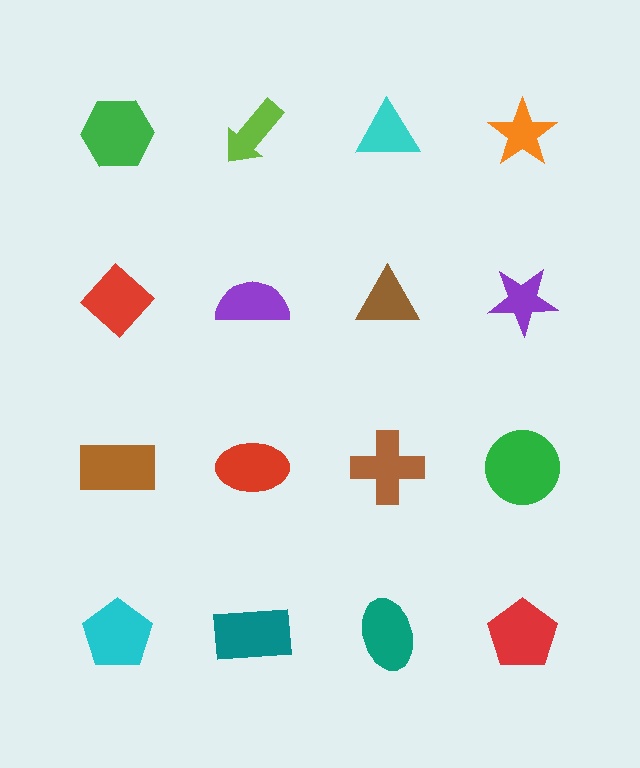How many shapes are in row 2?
4 shapes.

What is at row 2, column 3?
A brown triangle.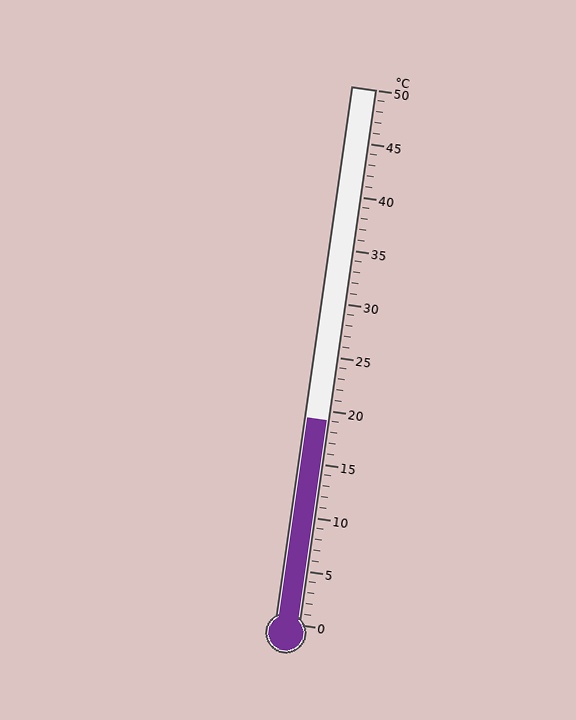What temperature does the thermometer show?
The thermometer shows approximately 19°C.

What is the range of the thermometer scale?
The thermometer scale ranges from 0°C to 50°C.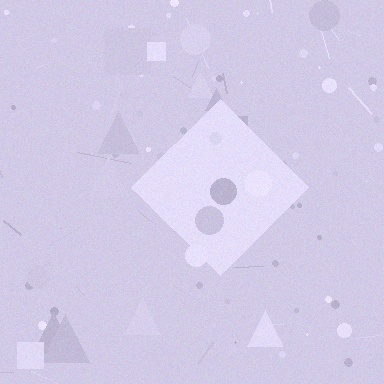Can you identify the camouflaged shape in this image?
The camouflaged shape is a diamond.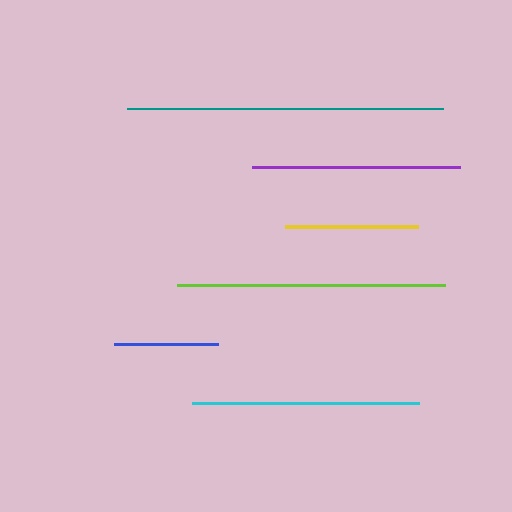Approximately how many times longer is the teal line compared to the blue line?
The teal line is approximately 3.1 times the length of the blue line.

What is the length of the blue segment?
The blue segment is approximately 104 pixels long.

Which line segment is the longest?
The teal line is the longest at approximately 316 pixels.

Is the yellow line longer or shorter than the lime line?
The lime line is longer than the yellow line.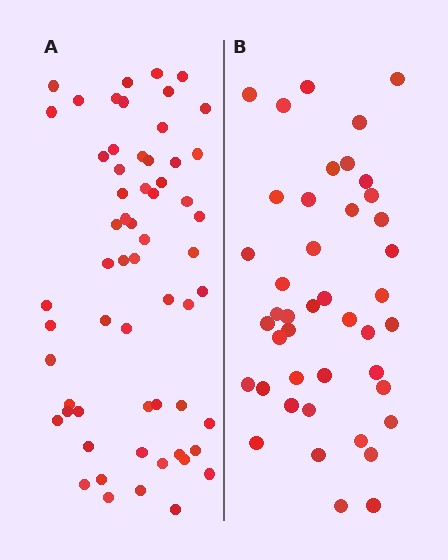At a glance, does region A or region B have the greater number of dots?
Region A (the left region) has more dots.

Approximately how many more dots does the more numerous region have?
Region A has approximately 15 more dots than region B.